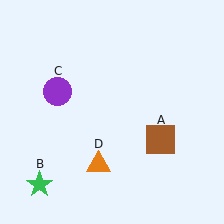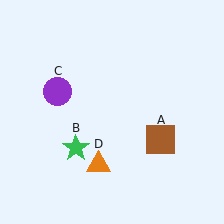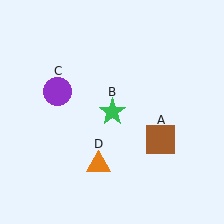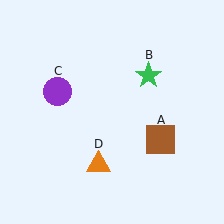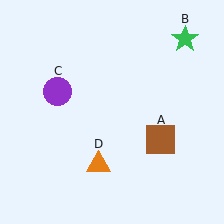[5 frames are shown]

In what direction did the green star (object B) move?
The green star (object B) moved up and to the right.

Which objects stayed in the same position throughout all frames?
Brown square (object A) and purple circle (object C) and orange triangle (object D) remained stationary.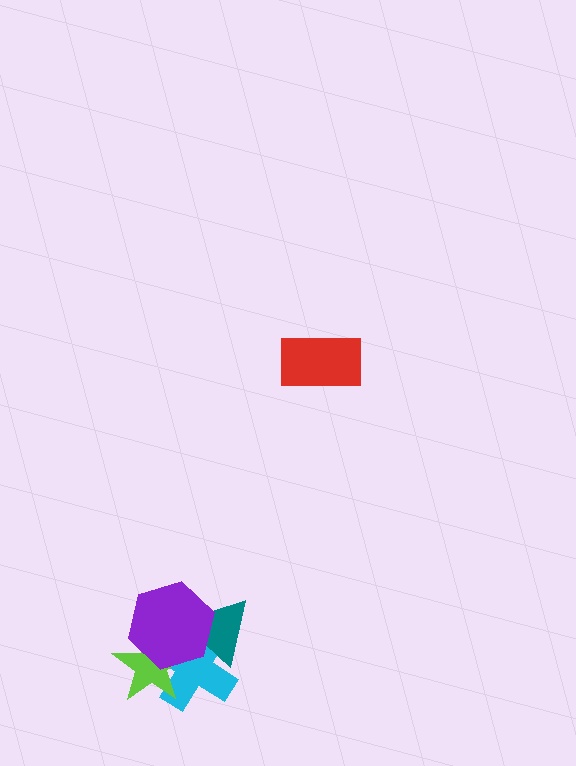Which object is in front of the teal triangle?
The purple hexagon is in front of the teal triangle.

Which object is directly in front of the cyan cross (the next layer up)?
The lime star is directly in front of the cyan cross.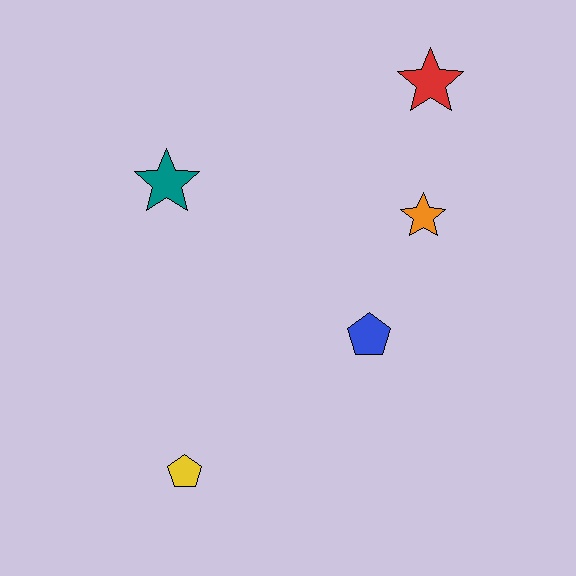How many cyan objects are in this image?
There are no cyan objects.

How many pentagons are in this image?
There are 2 pentagons.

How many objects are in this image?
There are 5 objects.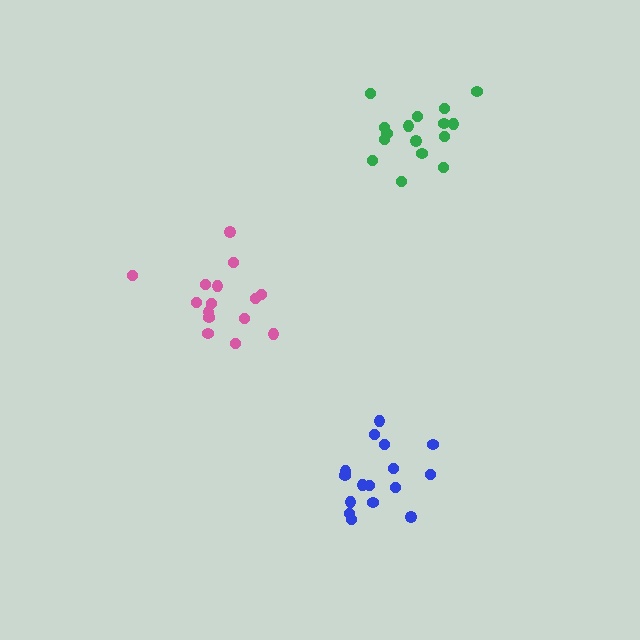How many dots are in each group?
Group 1: 15 dots, Group 2: 16 dots, Group 3: 16 dots (47 total).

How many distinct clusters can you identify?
There are 3 distinct clusters.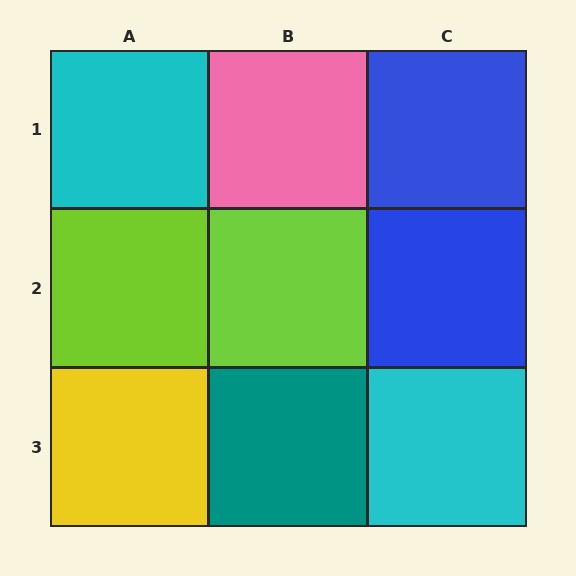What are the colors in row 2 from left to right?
Lime, lime, blue.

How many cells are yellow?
1 cell is yellow.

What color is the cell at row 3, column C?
Cyan.